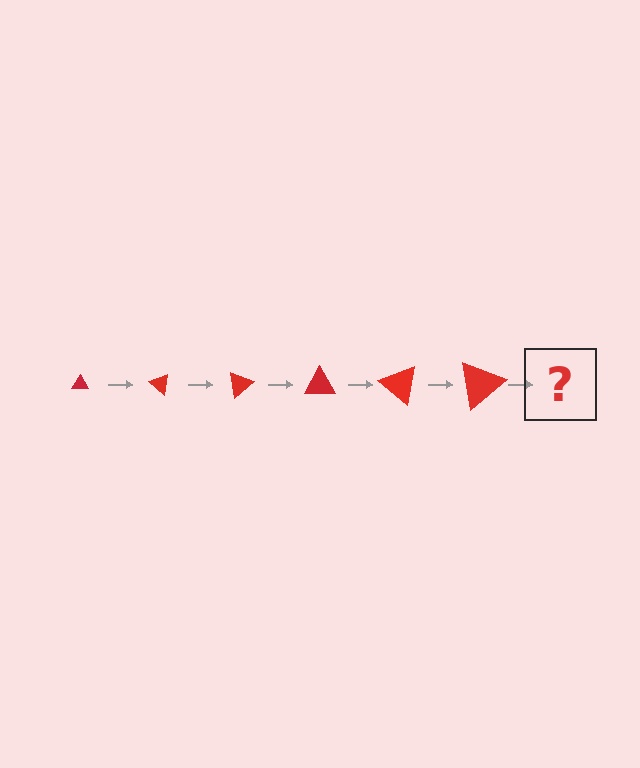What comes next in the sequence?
The next element should be a triangle, larger than the previous one and rotated 240 degrees from the start.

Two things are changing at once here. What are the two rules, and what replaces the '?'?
The two rules are that the triangle grows larger each step and it rotates 40 degrees each step. The '?' should be a triangle, larger than the previous one and rotated 240 degrees from the start.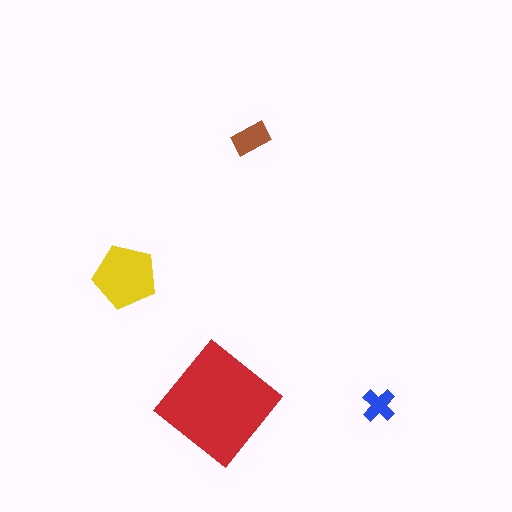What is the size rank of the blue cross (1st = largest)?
4th.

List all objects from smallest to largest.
The blue cross, the brown rectangle, the yellow pentagon, the red diamond.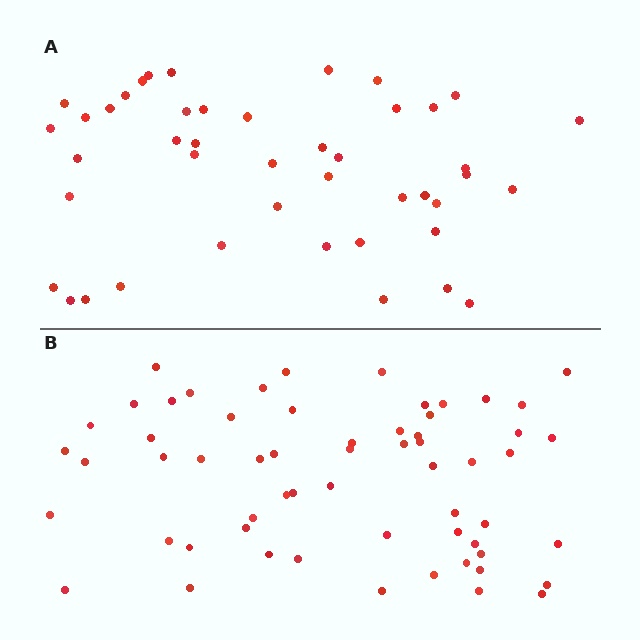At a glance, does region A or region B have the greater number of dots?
Region B (the bottom region) has more dots.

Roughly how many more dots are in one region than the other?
Region B has approximately 15 more dots than region A.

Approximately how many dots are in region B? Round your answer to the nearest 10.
About 60 dots.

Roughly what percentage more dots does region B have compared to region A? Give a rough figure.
About 35% more.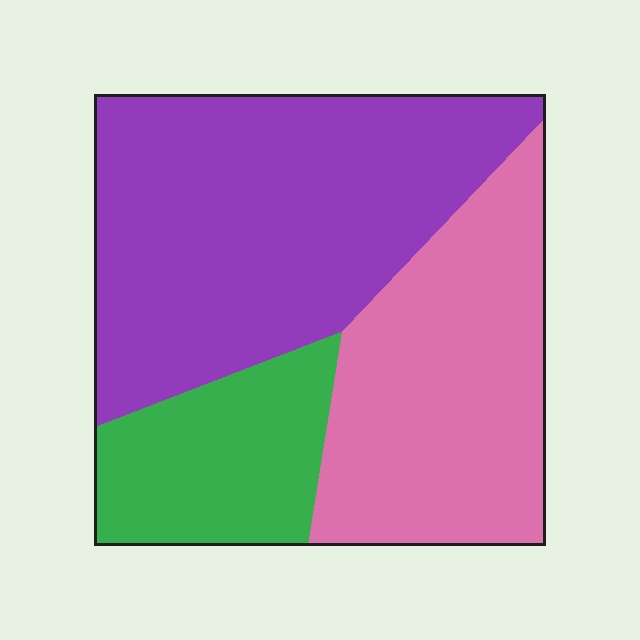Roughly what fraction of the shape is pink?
Pink covers roughly 35% of the shape.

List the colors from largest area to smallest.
From largest to smallest: purple, pink, green.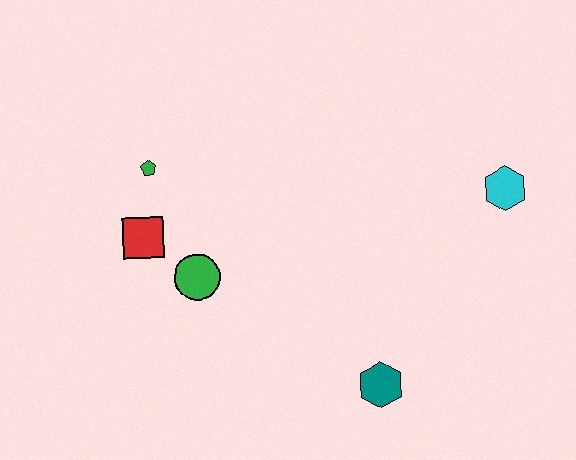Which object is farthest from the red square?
The cyan hexagon is farthest from the red square.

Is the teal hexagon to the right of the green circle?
Yes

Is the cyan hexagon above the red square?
Yes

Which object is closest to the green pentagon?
The red square is closest to the green pentagon.